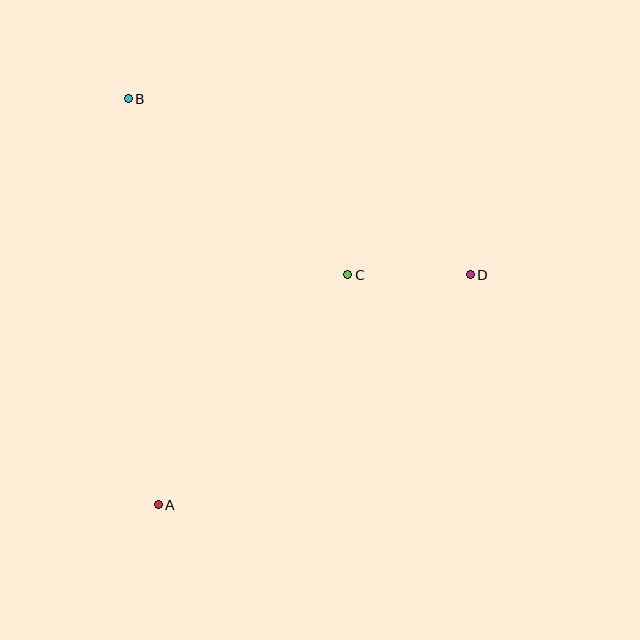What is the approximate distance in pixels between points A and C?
The distance between A and C is approximately 298 pixels.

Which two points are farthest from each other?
Points A and B are farthest from each other.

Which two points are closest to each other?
Points C and D are closest to each other.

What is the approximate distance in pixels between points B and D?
The distance between B and D is approximately 384 pixels.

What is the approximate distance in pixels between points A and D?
The distance between A and D is approximately 388 pixels.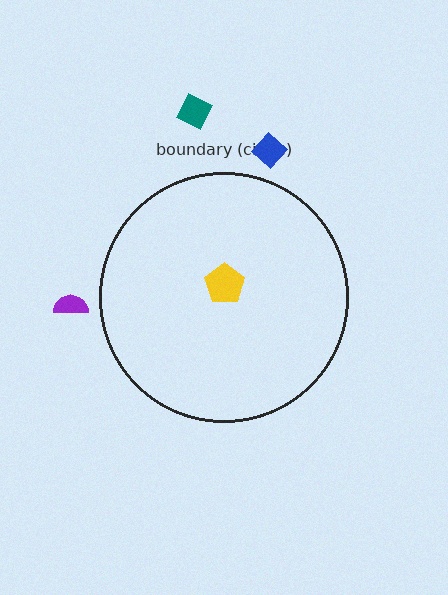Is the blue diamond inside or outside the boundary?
Outside.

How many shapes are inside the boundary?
1 inside, 3 outside.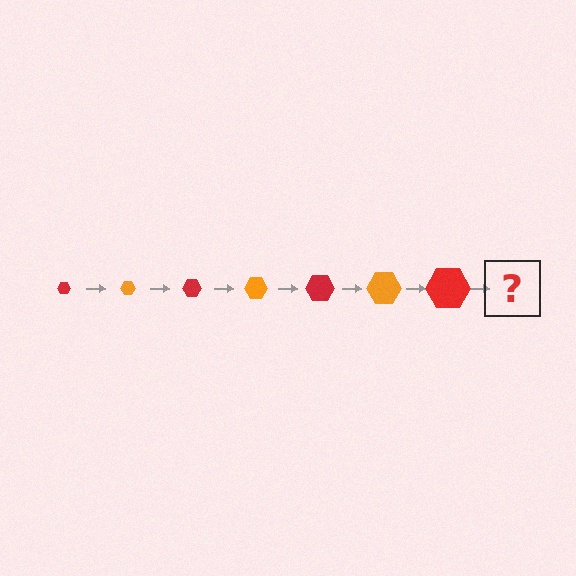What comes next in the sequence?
The next element should be an orange hexagon, larger than the previous one.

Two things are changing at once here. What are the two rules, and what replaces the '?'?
The two rules are that the hexagon grows larger each step and the color cycles through red and orange. The '?' should be an orange hexagon, larger than the previous one.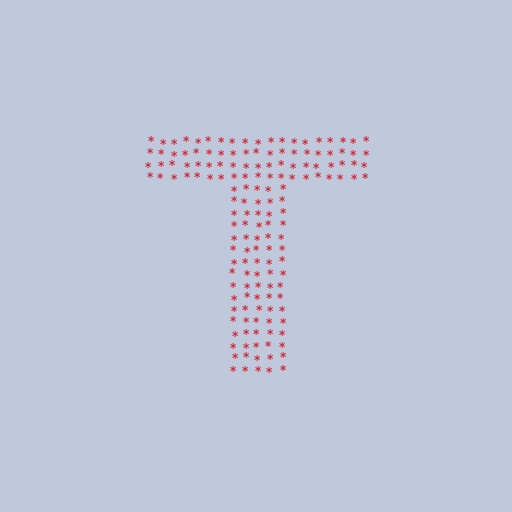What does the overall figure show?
The overall figure shows the letter T.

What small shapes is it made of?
It is made of small asterisks.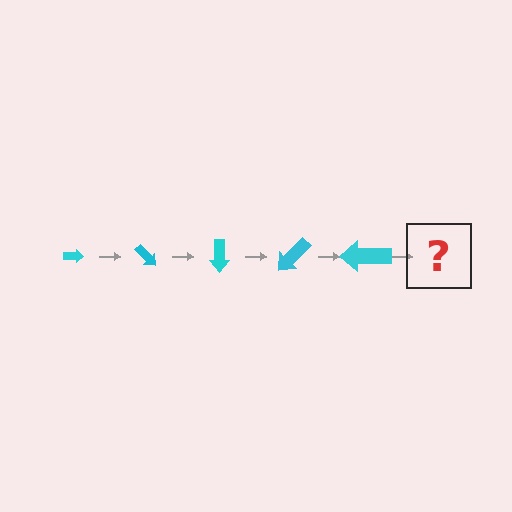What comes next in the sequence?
The next element should be an arrow, larger than the previous one and rotated 225 degrees from the start.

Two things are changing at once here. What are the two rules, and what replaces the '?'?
The two rules are that the arrow grows larger each step and it rotates 45 degrees each step. The '?' should be an arrow, larger than the previous one and rotated 225 degrees from the start.